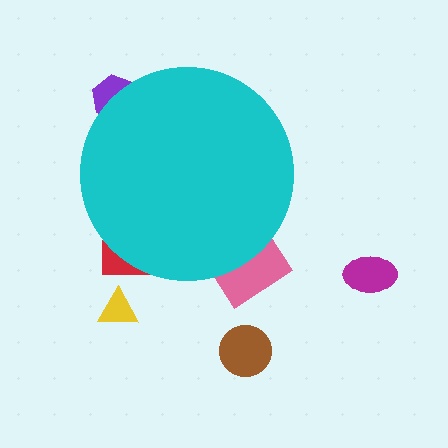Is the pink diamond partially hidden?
Yes, the pink diamond is partially hidden behind the cyan circle.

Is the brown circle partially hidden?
No, the brown circle is fully visible.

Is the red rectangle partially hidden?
Yes, the red rectangle is partially hidden behind the cyan circle.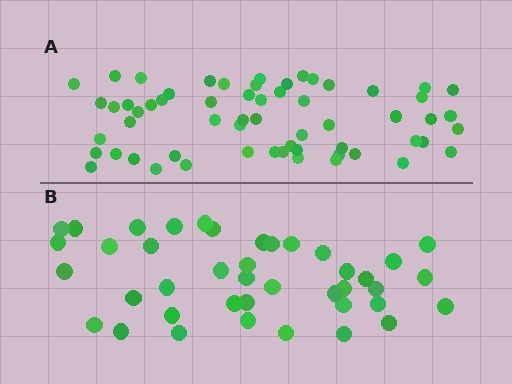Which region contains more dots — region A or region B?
Region A (the top region) has more dots.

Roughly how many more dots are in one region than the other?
Region A has approximately 20 more dots than region B.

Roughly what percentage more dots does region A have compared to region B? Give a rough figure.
About 45% more.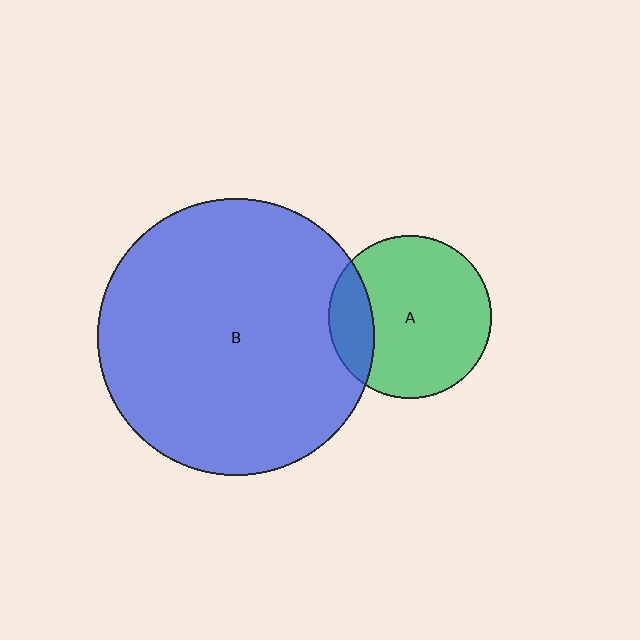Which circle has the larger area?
Circle B (blue).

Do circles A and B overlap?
Yes.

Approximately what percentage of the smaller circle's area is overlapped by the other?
Approximately 20%.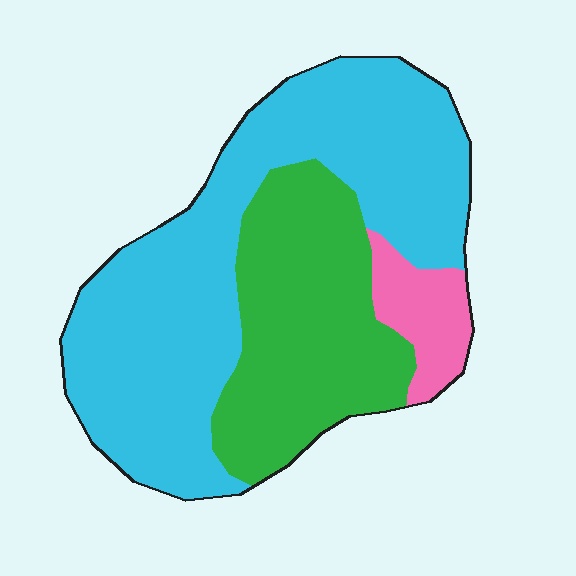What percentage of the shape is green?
Green covers roughly 35% of the shape.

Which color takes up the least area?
Pink, at roughly 10%.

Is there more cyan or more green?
Cyan.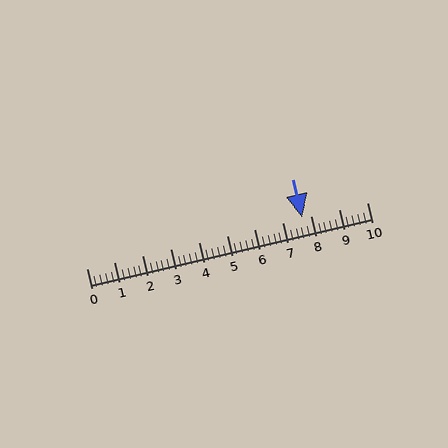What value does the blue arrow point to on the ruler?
The blue arrow points to approximately 7.7.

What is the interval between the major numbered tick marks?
The major tick marks are spaced 1 units apart.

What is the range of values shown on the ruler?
The ruler shows values from 0 to 10.